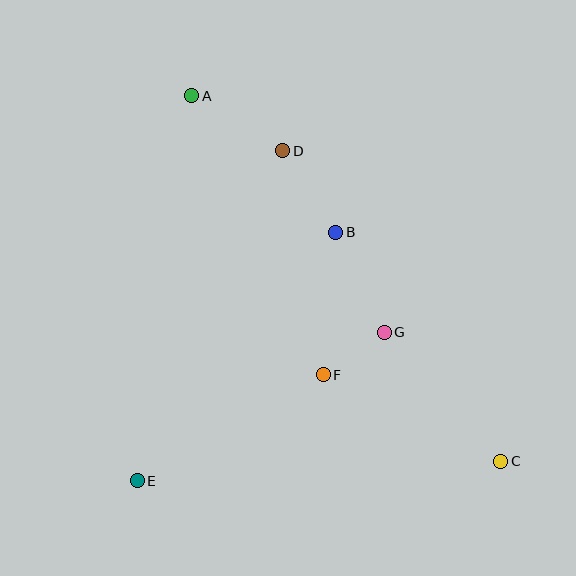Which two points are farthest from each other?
Points A and C are farthest from each other.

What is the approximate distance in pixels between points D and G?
The distance between D and G is approximately 208 pixels.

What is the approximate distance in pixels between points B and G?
The distance between B and G is approximately 111 pixels.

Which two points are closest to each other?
Points F and G are closest to each other.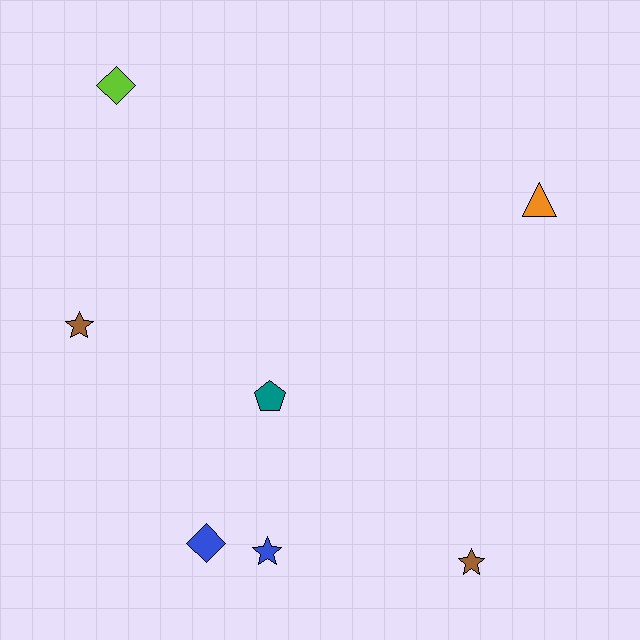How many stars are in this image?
There are 3 stars.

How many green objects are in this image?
There are no green objects.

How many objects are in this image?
There are 7 objects.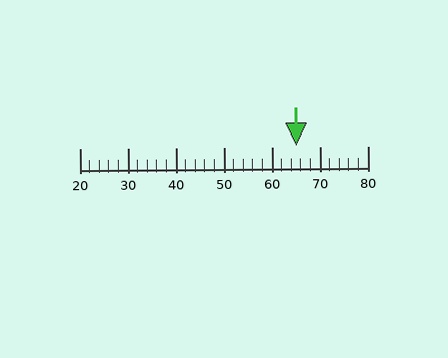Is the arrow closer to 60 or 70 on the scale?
The arrow is closer to 70.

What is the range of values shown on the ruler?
The ruler shows values from 20 to 80.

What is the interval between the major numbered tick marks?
The major tick marks are spaced 10 units apart.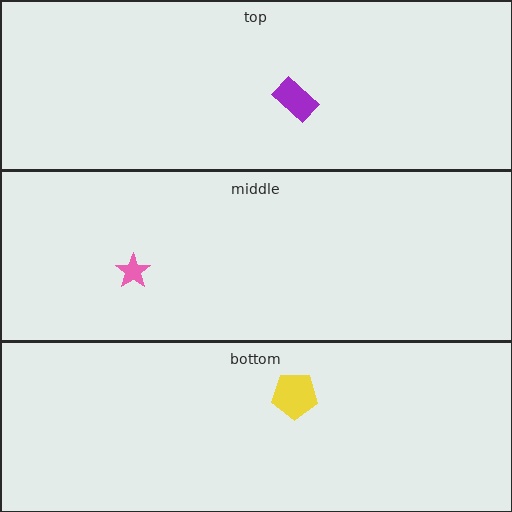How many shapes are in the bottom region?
1.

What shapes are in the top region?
The purple rectangle.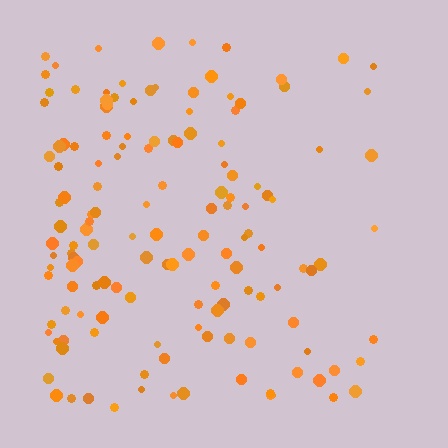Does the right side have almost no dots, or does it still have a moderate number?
Still a moderate number, just noticeably fewer than the left.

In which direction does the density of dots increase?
From right to left, with the left side densest.